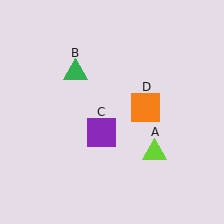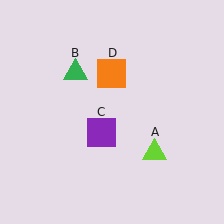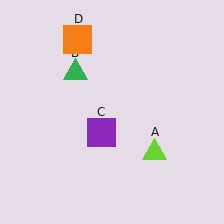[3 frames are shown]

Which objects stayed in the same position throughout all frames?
Lime triangle (object A) and green triangle (object B) and purple square (object C) remained stationary.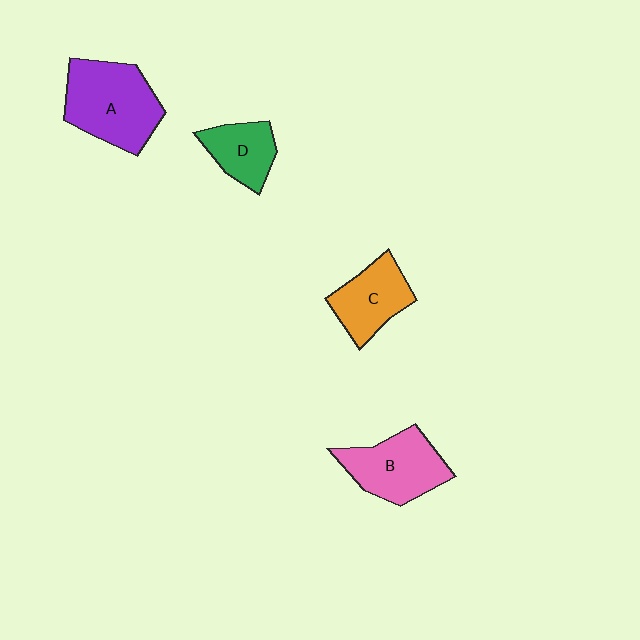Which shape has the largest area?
Shape A (purple).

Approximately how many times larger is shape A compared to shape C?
Approximately 1.5 times.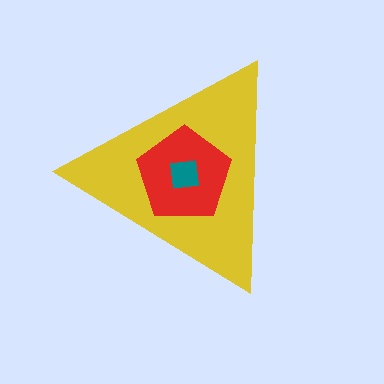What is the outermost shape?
The yellow triangle.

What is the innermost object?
The teal square.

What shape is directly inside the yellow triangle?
The red pentagon.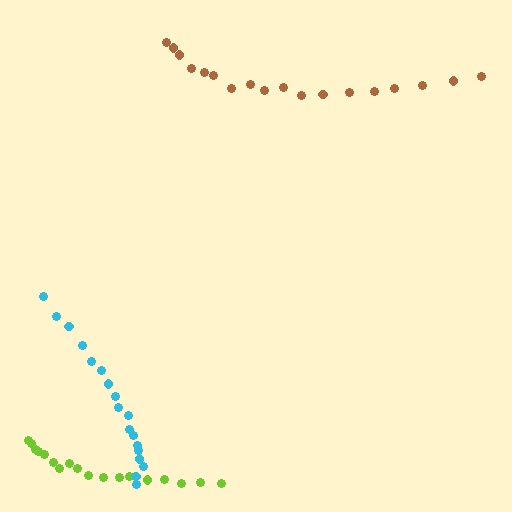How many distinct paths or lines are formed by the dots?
There are 3 distinct paths.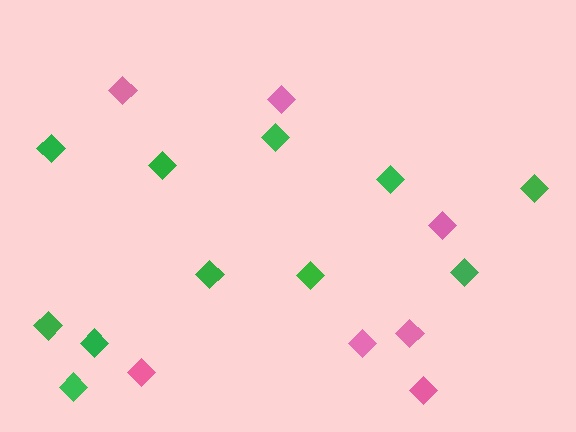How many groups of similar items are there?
There are 2 groups: one group of pink diamonds (7) and one group of green diamonds (11).